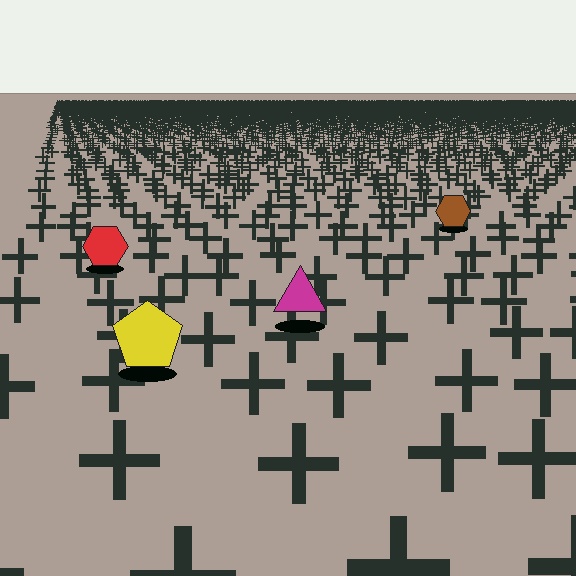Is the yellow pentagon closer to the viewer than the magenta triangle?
Yes. The yellow pentagon is closer — you can tell from the texture gradient: the ground texture is coarser near it.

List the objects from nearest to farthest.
From nearest to farthest: the yellow pentagon, the magenta triangle, the red hexagon, the brown hexagon.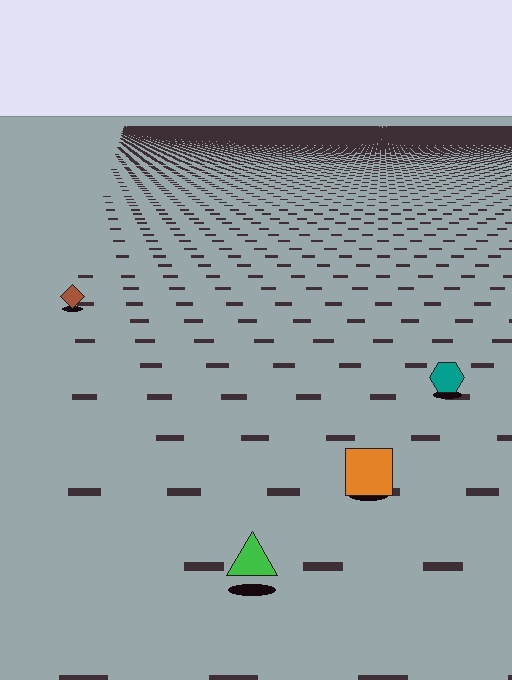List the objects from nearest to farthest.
From nearest to farthest: the green triangle, the orange square, the teal hexagon, the brown diamond.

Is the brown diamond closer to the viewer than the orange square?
No. The orange square is closer — you can tell from the texture gradient: the ground texture is coarser near it.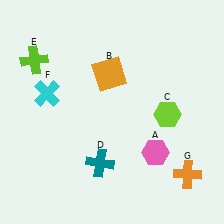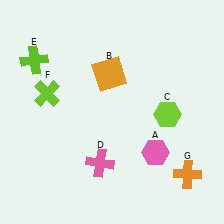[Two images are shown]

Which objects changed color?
D changed from teal to pink. F changed from cyan to lime.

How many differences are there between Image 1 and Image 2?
There are 2 differences between the two images.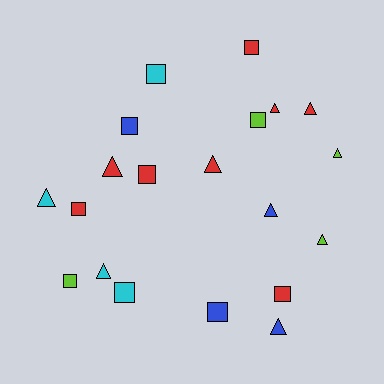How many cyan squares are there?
There are 2 cyan squares.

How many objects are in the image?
There are 20 objects.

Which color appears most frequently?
Red, with 8 objects.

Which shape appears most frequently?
Triangle, with 10 objects.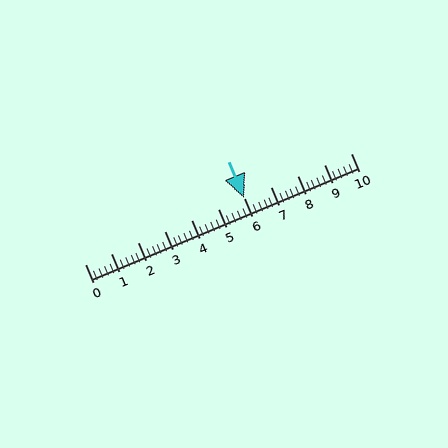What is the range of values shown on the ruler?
The ruler shows values from 0 to 10.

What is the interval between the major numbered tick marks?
The major tick marks are spaced 1 units apart.